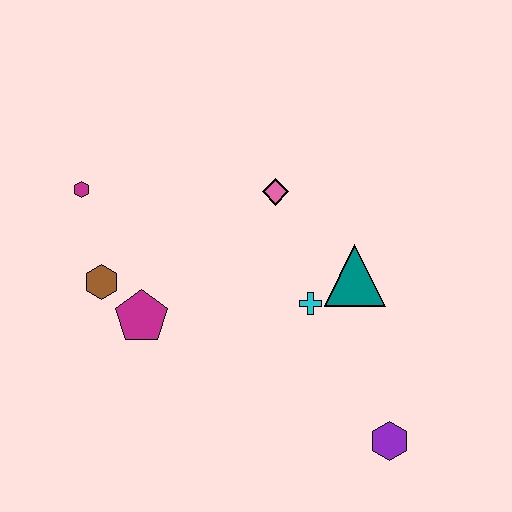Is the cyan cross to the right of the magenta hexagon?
Yes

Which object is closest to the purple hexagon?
The cyan cross is closest to the purple hexagon.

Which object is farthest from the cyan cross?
The magenta hexagon is farthest from the cyan cross.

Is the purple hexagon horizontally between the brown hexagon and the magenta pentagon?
No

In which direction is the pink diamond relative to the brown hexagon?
The pink diamond is to the right of the brown hexagon.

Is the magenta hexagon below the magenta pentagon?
No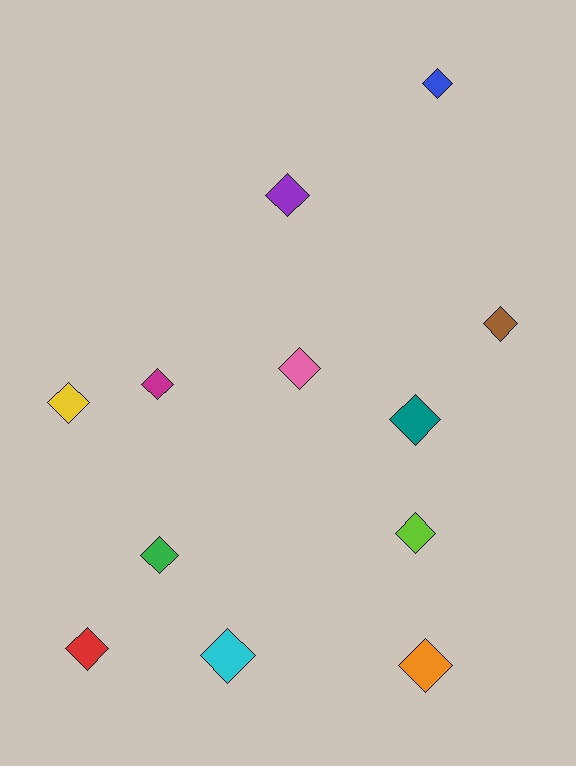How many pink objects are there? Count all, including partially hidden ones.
There is 1 pink object.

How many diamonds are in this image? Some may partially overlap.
There are 12 diamonds.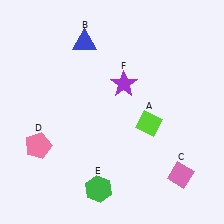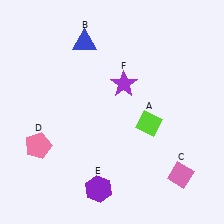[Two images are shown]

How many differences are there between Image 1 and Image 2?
There is 1 difference between the two images.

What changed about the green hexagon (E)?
In Image 1, E is green. In Image 2, it changed to purple.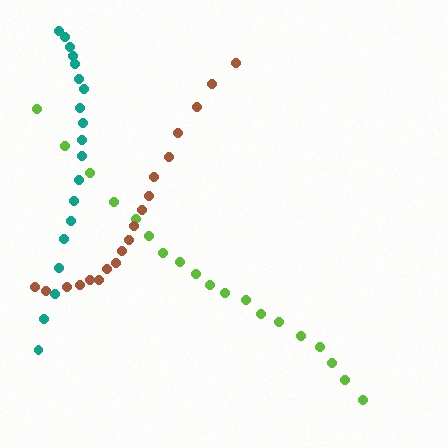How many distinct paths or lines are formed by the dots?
There are 3 distinct paths.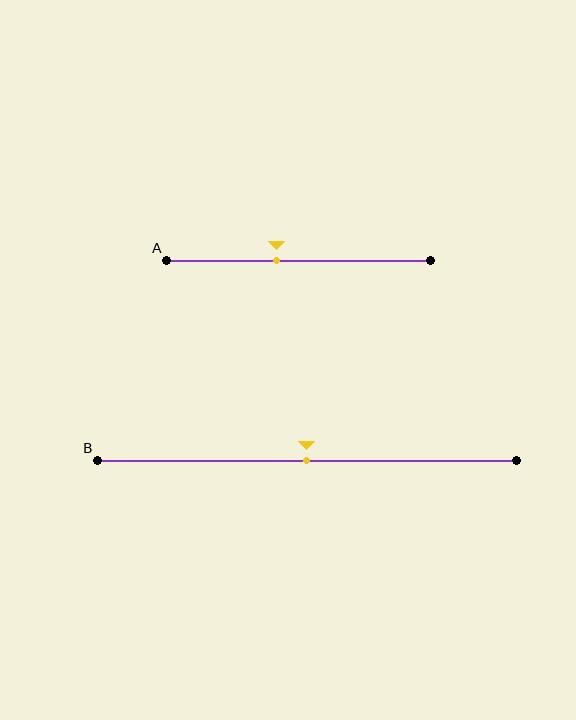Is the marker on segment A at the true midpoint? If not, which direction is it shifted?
No, the marker on segment A is shifted to the left by about 8% of the segment length.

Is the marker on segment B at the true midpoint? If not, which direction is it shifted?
Yes, the marker on segment B is at the true midpoint.